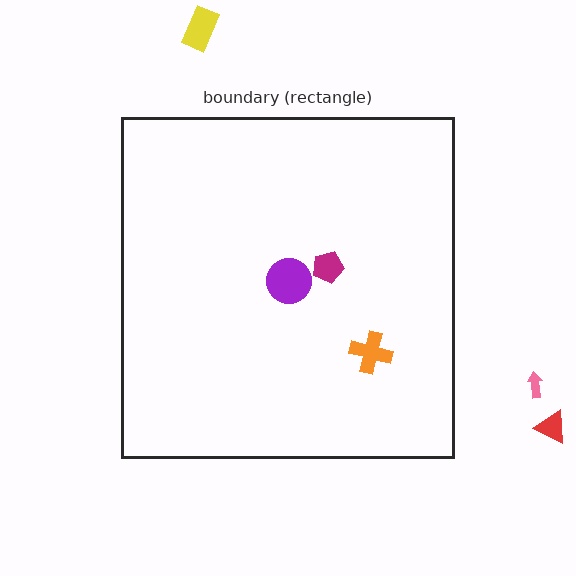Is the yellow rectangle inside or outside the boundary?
Outside.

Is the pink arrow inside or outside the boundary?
Outside.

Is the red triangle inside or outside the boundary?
Outside.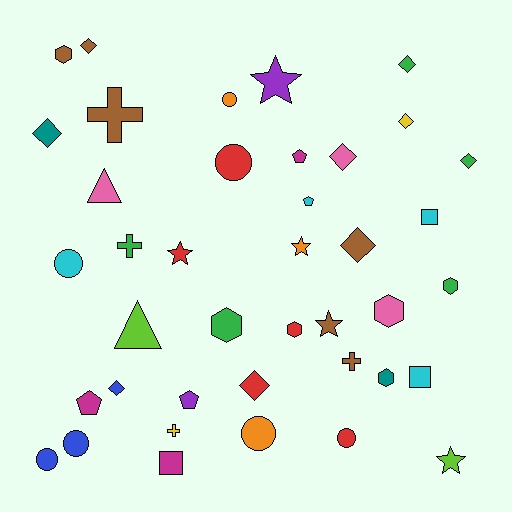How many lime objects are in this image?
There are 2 lime objects.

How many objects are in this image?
There are 40 objects.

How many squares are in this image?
There are 3 squares.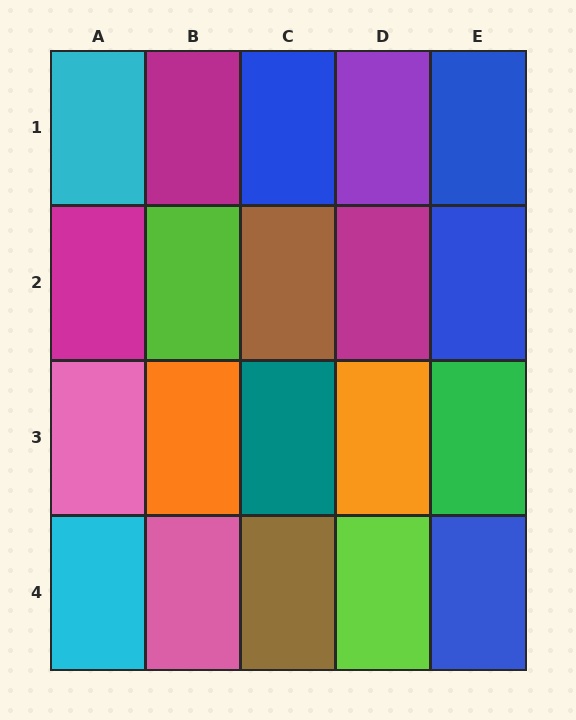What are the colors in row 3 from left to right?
Pink, orange, teal, orange, green.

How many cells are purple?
1 cell is purple.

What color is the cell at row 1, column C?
Blue.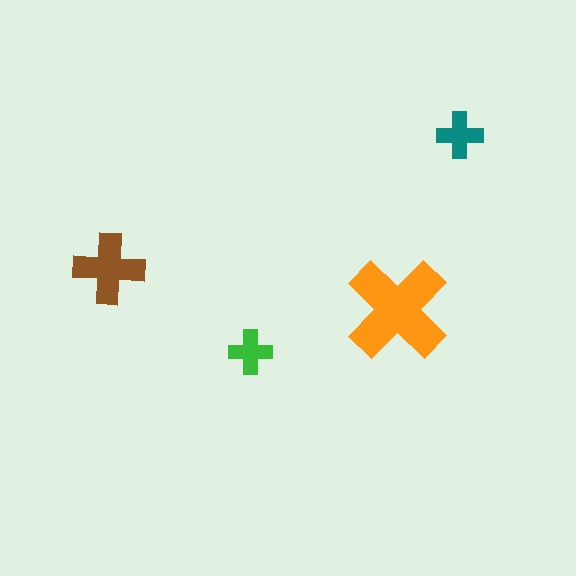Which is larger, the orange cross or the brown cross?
The orange one.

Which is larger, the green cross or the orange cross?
The orange one.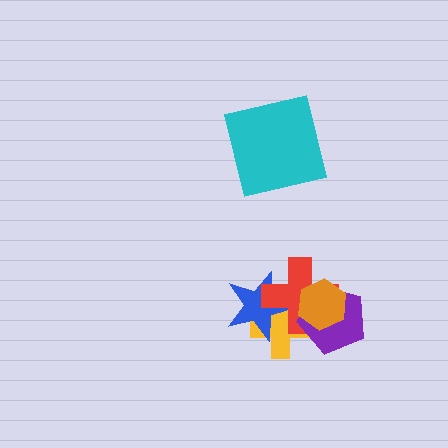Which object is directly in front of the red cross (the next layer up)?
The purple pentagon is directly in front of the red cross.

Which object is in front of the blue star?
The red cross is in front of the blue star.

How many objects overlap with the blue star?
2 objects overlap with the blue star.